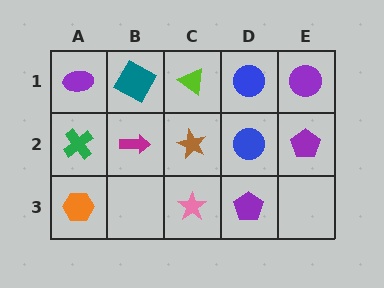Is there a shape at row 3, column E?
No, that cell is empty.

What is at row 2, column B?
A magenta arrow.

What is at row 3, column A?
An orange hexagon.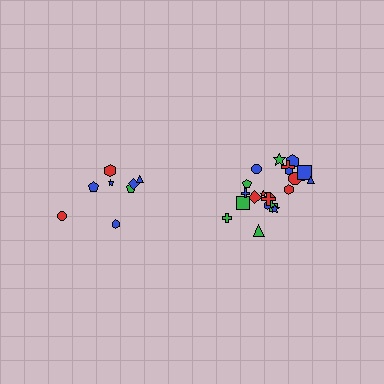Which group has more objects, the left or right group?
The right group.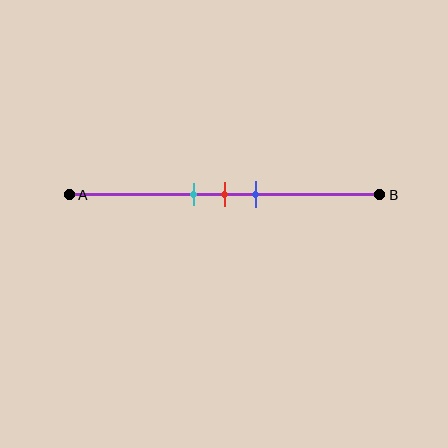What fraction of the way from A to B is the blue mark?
The blue mark is approximately 60% (0.6) of the way from A to B.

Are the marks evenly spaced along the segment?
Yes, the marks are approximately evenly spaced.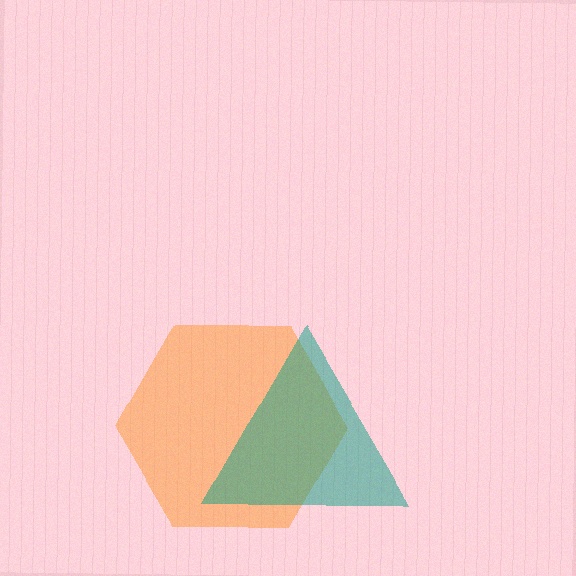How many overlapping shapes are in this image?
There are 2 overlapping shapes in the image.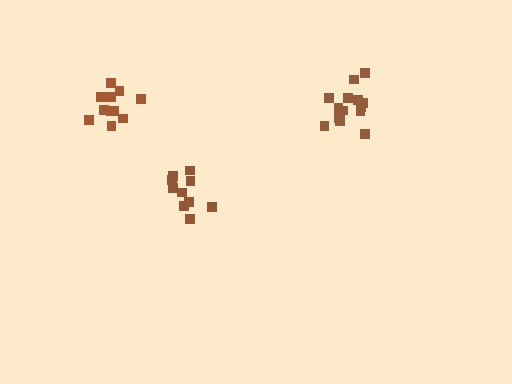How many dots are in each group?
Group 1: 10 dots, Group 2: 15 dots, Group 3: 11 dots (36 total).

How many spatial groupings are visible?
There are 3 spatial groupings.